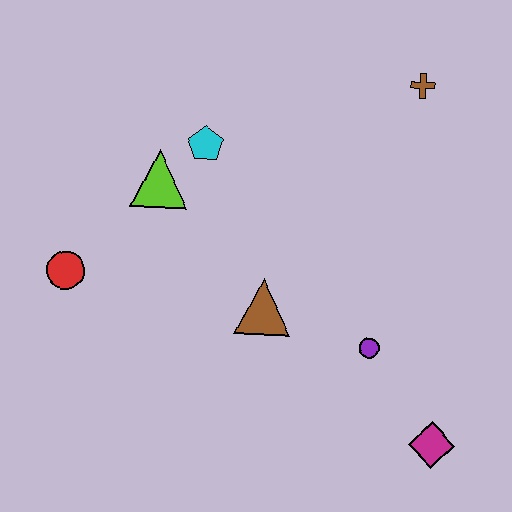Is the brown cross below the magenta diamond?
No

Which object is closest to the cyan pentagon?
The lime triangle is closest to the cyan pentagon.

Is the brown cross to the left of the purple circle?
No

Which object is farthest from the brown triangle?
The brown cross is farthest from the brown triangle.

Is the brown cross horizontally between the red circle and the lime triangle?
No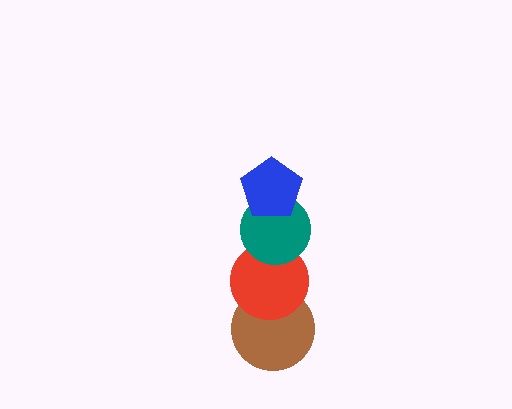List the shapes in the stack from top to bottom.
From top to bottom: the blue pentagon, the teal circle, the red circle, the brown circle.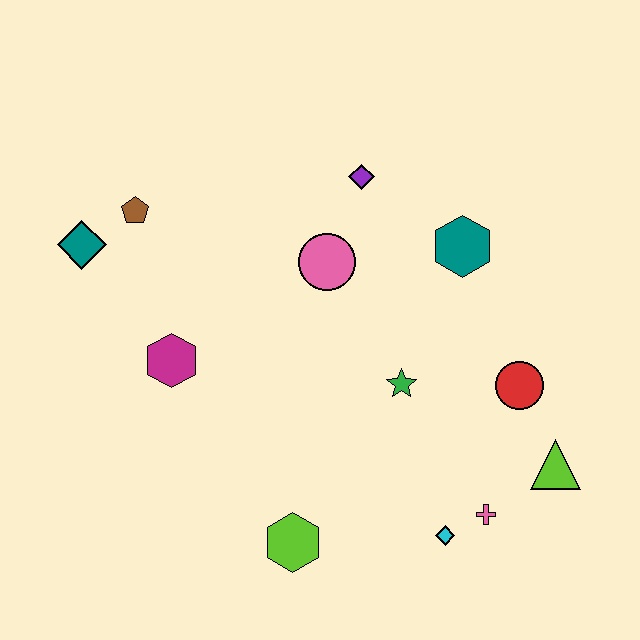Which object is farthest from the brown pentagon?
The lime triangle is farthest from the brown pentagon.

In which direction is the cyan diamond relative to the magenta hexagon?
The cyan diamond is to the right of the magenta hexagon.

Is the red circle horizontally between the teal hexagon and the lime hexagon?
No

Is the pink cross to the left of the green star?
No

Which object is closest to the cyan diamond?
The pink cross is closest to the cyan diamond.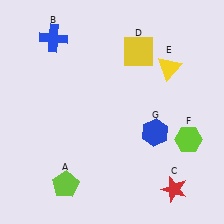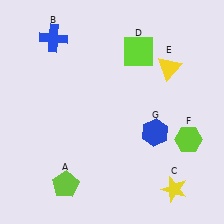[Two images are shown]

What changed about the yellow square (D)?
In Image 1, D is yellow. In Image 2, it changed to lime.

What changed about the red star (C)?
In Image 1, C is red. In Image 2, it changed to yellow.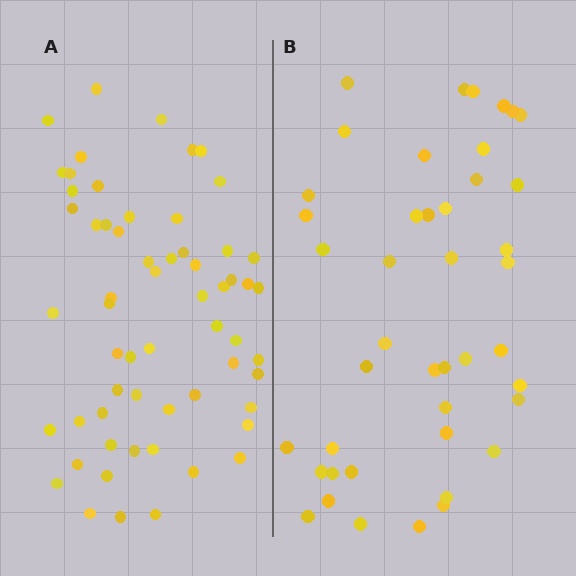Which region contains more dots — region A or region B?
Region A (the left region) has more dots.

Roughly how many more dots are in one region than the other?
Region A has approximately 15 more dots than region B.